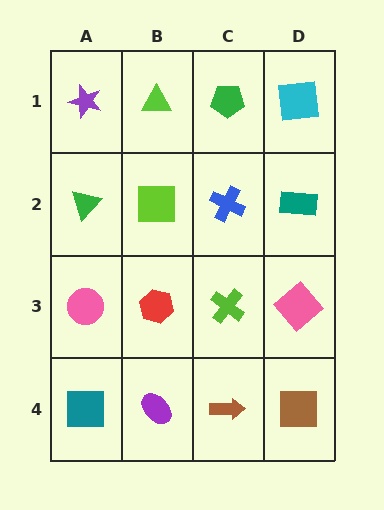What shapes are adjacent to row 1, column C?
A blue cross (row 2, column C), a lime triangle (row 1, column B), a cyan square (row 1, column D).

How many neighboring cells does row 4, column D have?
2.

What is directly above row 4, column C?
A lime cross.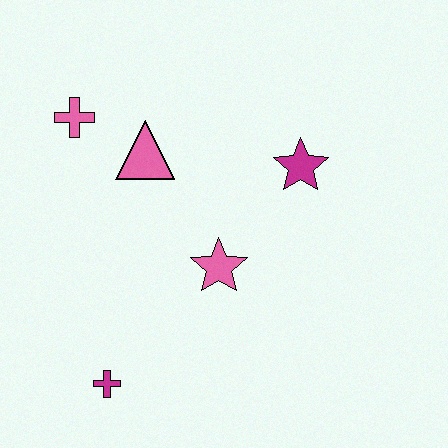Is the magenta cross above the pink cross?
No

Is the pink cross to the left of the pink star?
Yes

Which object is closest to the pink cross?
The pink triangle is closest to the pink cross.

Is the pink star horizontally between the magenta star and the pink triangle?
Yes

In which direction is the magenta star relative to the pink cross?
The magenta star is to the right of the pink cross.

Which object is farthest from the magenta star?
The magenta cross is farthest from the magenta star.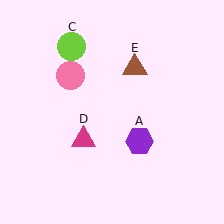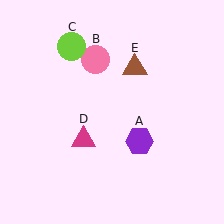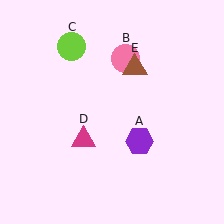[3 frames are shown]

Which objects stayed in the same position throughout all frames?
Purple hexagon (object A) and lime circle (object C) and magenta triangle (object D) and brown triangle (object E) remained stationary.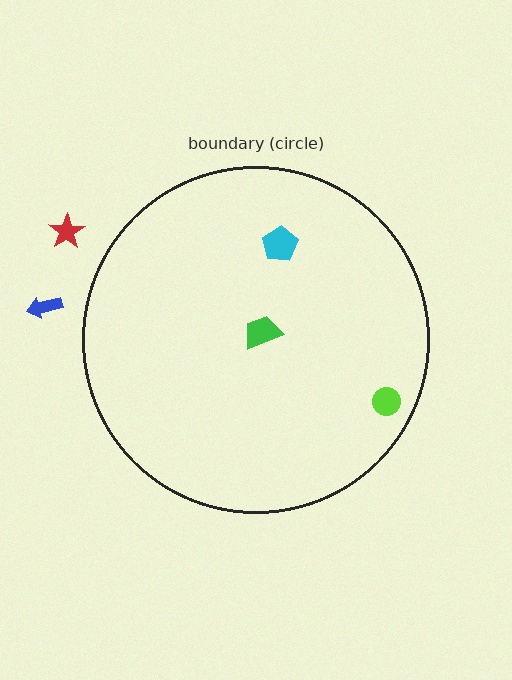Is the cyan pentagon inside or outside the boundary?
Inside.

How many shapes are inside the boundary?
3 inside, 2 outside.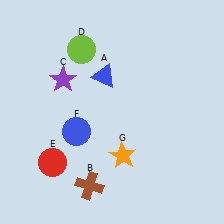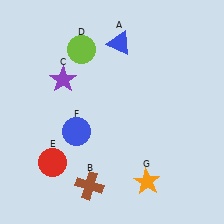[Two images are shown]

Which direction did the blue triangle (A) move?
The blue triangle (A) moved up.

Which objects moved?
The objects that moved are: the blue triangle (A), the orange star (G).